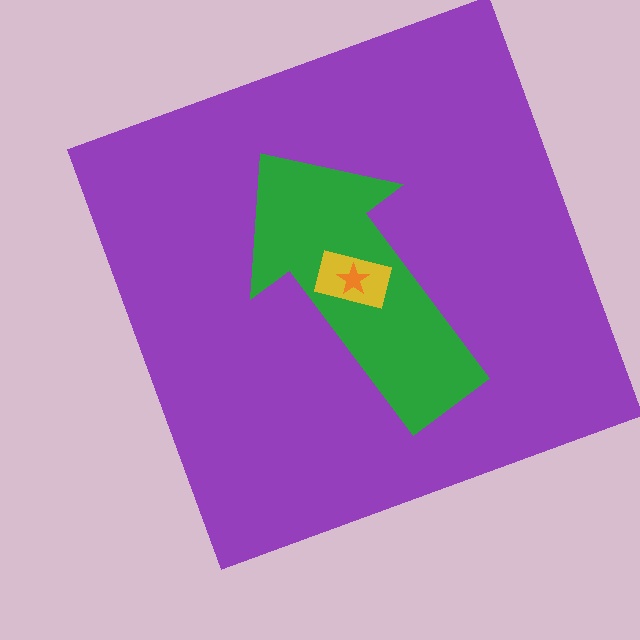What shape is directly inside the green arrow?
The yellow rectangle.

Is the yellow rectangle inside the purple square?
Yes.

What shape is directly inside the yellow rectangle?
The orange star.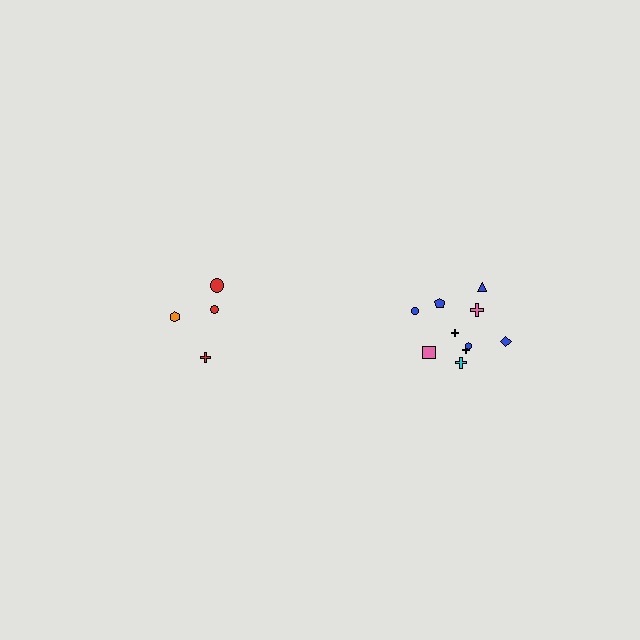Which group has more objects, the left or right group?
The right group.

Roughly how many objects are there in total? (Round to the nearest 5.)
Roughly 15 objects in total.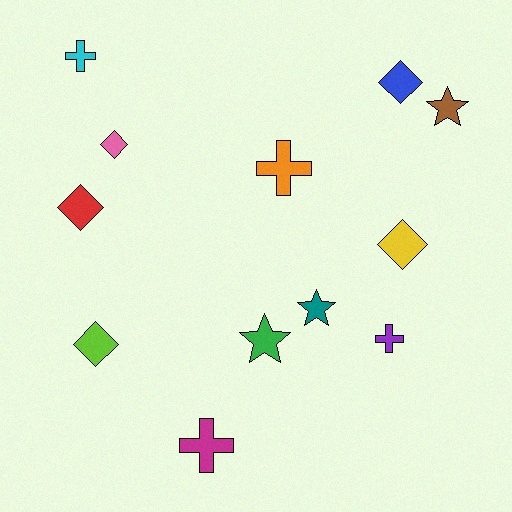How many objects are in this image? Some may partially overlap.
There are 12 objects.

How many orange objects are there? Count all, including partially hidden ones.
There is 1 orange object.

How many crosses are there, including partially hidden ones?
There are 4 crosses.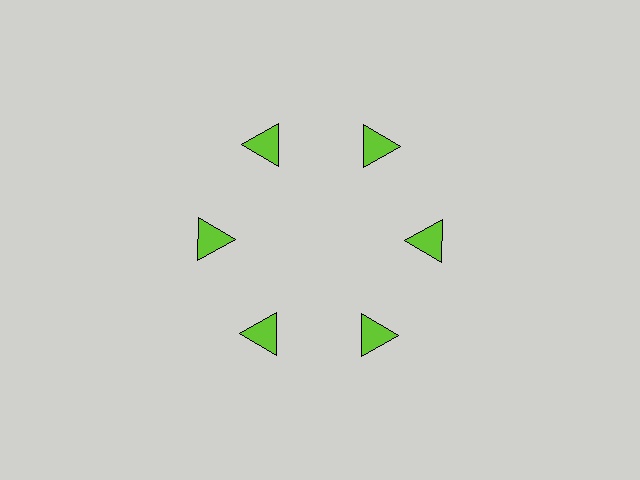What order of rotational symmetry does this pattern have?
This pattern has 6-fold rotational symmetry.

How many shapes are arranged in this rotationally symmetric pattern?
There are 6 shapes, arranged in 6 groups of 1.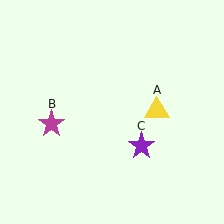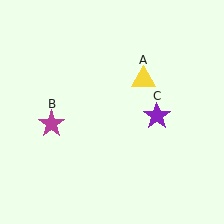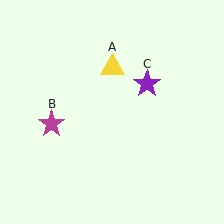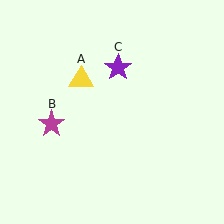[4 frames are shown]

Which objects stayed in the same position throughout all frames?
Magenta star (object B) remained stationary.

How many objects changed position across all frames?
2 objects changed position: yellow triangle (object A), purple star (object C).